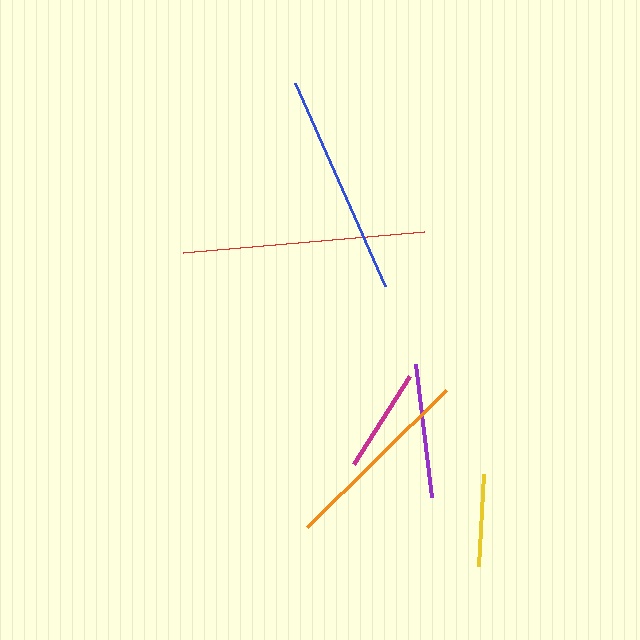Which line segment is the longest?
The red line is the longest at approximately 242 pixels.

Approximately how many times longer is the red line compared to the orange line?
The red line is approximately 1.2 times the length of the orange line.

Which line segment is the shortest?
The yellow line is the shortest at approximately 92 pixels.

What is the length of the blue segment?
The blue segment is approximately 222 pixels long.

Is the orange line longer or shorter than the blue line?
The blue line is longer than the orange line.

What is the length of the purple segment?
The purple segment is approximately 135 pixels long.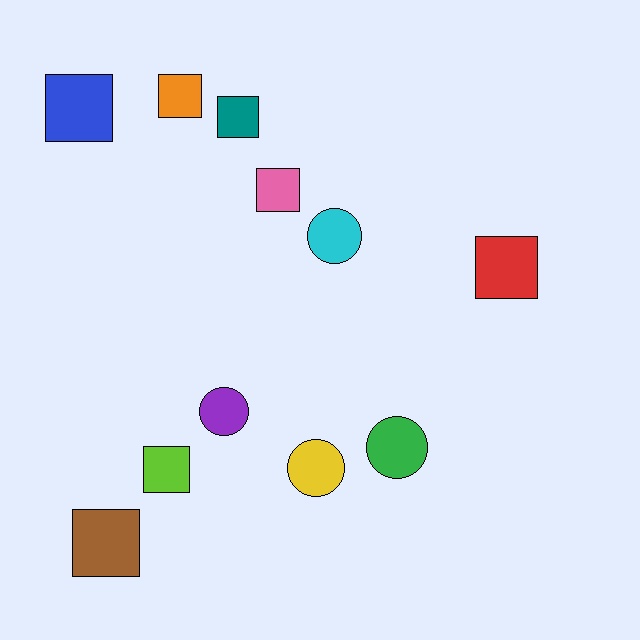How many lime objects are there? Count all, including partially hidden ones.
There is 1 lime object.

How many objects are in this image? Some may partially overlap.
There are 11 objects.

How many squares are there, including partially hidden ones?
There are 7 squares.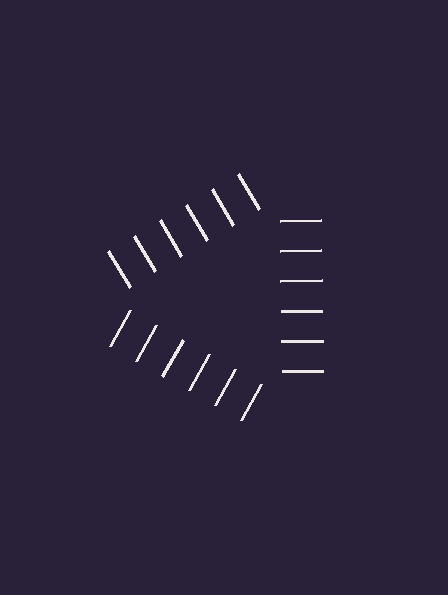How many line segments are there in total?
18 — 6 along each of the 3 edges.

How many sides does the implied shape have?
3 sides — the line-ends trace a triangle.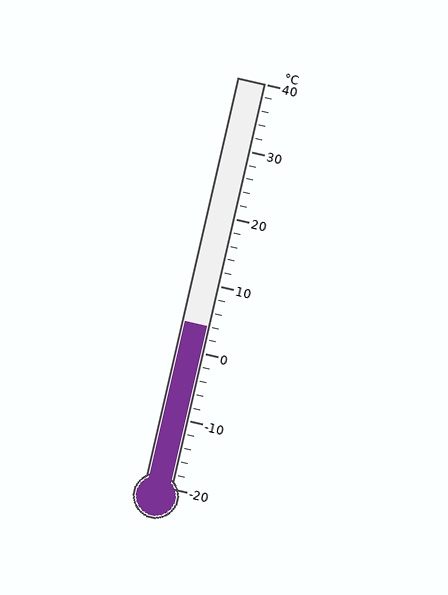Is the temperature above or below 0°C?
The temperature is above 0°C.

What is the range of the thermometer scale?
The thermometer scale ranges from -20°C to 40°C.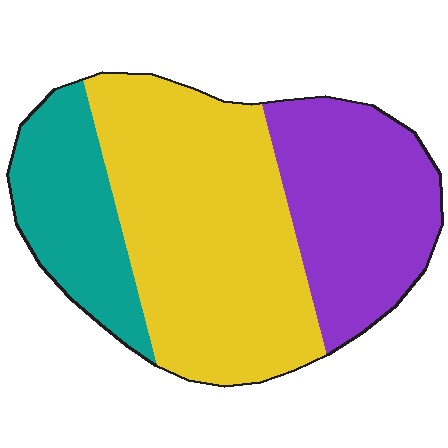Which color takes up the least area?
Teal, at roughly 20%.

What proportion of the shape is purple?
Purple covers around 30% of the shape.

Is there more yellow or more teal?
Yellow.